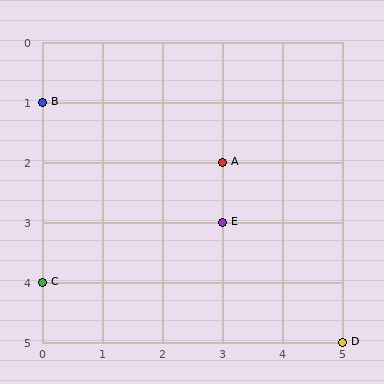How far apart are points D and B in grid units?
Points D and B are 5 columns and 4 rows apart (about 6.4 grid units diagonally).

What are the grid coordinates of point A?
Point A is at grid coordinates (3, 2).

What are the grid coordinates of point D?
Point D is at grid coordinates (5, 5).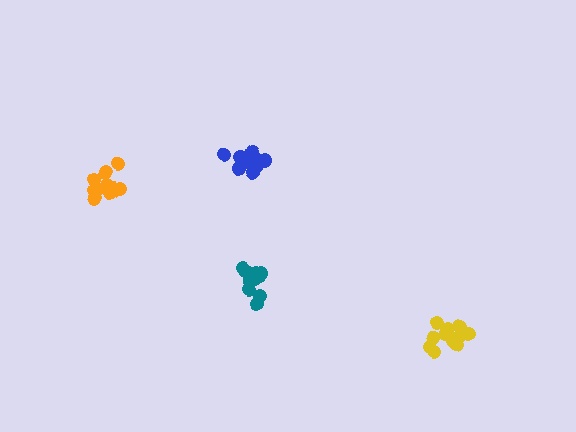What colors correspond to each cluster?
The clusters are colored: orange, yellow, blue, teal.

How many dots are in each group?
Group 1: 12 dots, Group 2: 13 dots, Group 3: 10 dots, Group 4: 11 dots (46 total).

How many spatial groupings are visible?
There are 4 spatial groupings.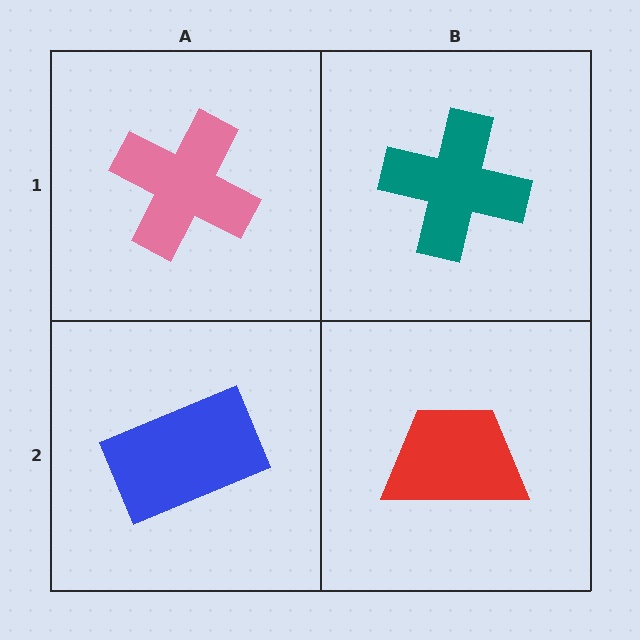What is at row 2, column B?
A red trapezoid.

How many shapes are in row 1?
2 shapes.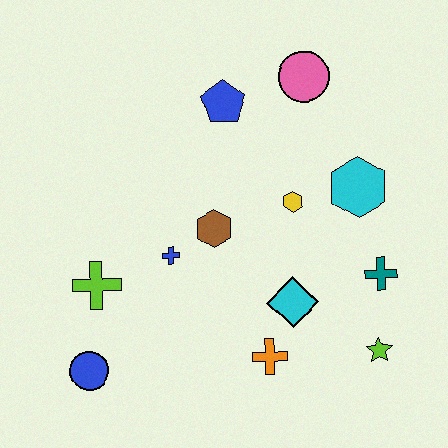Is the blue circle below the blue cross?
Yes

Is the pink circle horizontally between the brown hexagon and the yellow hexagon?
No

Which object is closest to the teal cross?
The lime star is closest to the teal cross.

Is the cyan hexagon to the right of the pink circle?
Yes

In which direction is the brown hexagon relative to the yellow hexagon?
The brown hexagon is to the left of the yellow hexagon.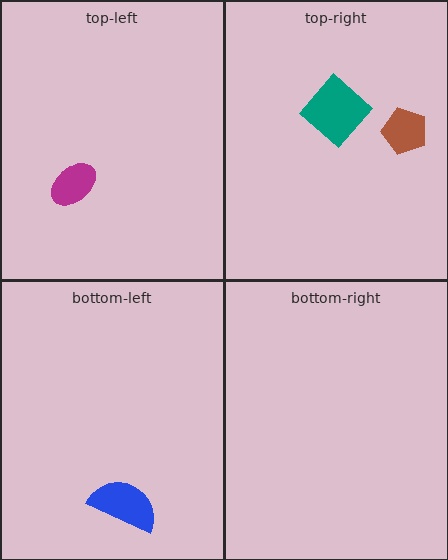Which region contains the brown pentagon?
The top-right region.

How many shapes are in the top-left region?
1.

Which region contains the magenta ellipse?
The top-left region.